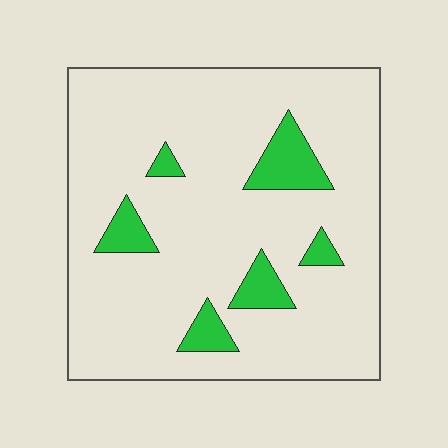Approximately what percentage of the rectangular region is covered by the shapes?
Approximately 10%.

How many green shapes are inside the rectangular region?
6.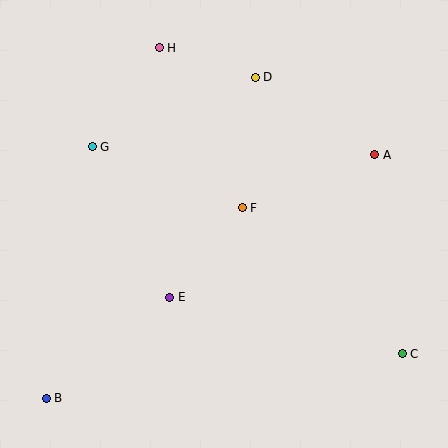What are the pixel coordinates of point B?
Point B is at (46, 398).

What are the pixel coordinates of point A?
Point A is at (375, 155).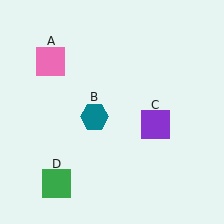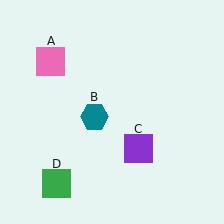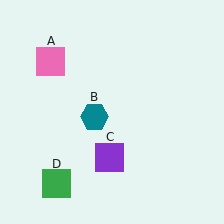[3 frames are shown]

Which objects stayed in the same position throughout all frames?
Pink square (object A) and teal hexagon (object B) and green square (object D) remained stationary.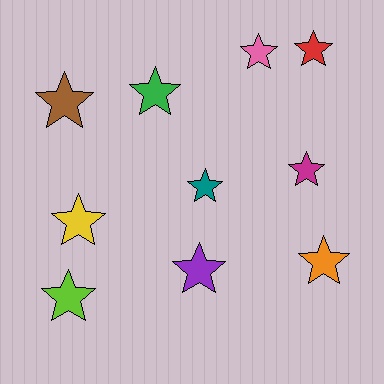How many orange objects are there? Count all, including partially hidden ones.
There is 1 orange object.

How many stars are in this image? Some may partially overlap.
There are 10 stars.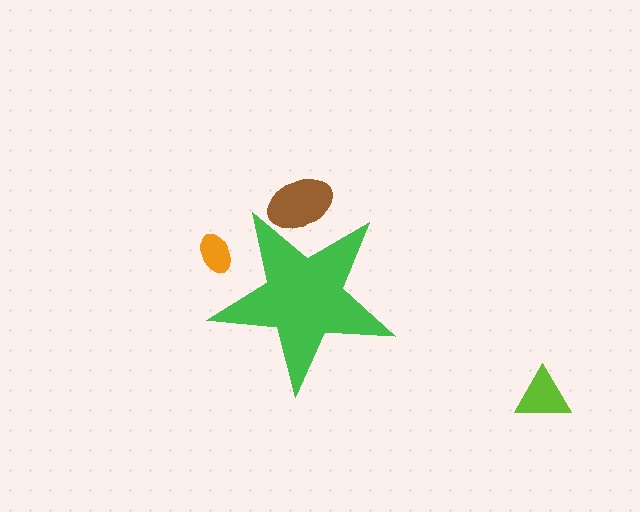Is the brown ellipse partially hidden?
Yes, the brown ellipse is partially hidden behind the green star.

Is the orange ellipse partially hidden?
Yes, the orange ellipse is partially hidden behind the green star.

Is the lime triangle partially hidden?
No, the lime triangle is fully visible.